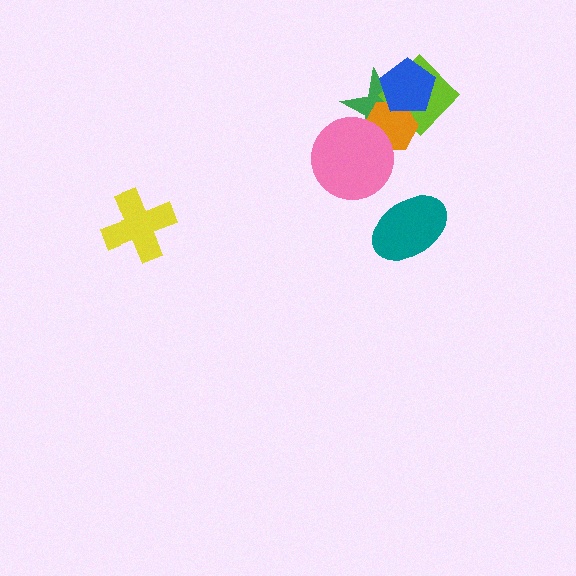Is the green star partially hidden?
Yes, it is partially covered by another shape.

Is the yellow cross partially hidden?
No, no other shape covers it.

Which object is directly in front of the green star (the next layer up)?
The lime diamond is directly in front of the green star.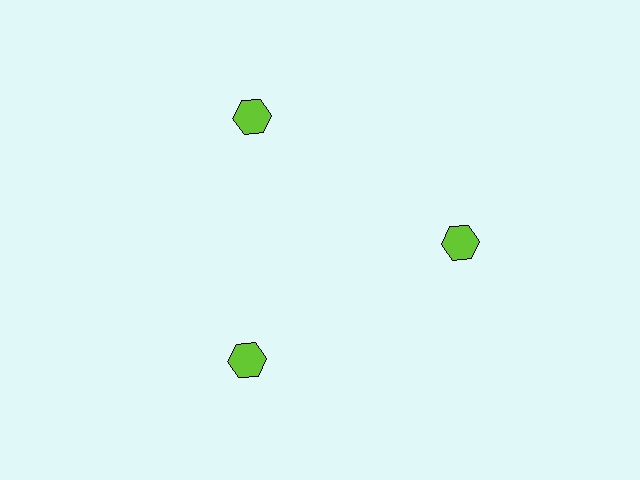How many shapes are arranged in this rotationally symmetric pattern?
There are 3 shapes, arranged in 3 groups of 1.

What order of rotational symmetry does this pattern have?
This pattern has 3-fold rotational symmetry.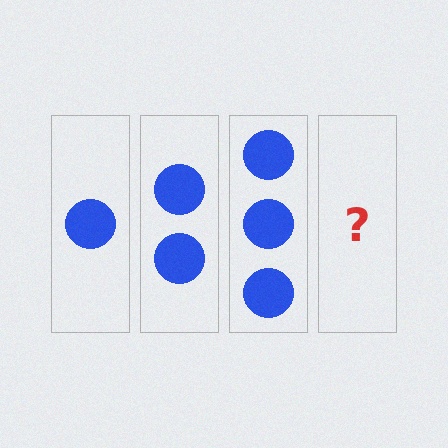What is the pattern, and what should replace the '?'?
The pattern is that each step adds one more circle. The '?' should be 4 circles.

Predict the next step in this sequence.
The next step is 4 circles.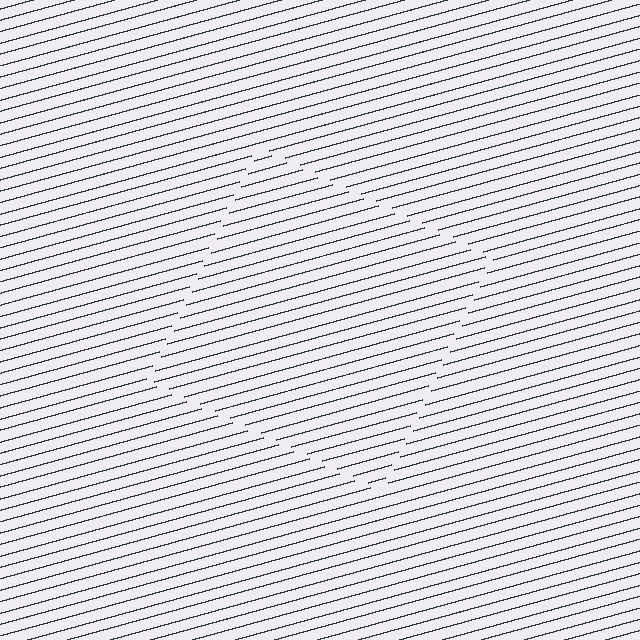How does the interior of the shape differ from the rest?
The interior of the shape contains the same grating, shifted by half a period — the contour is defined by the phase discontinuity where line-ends from the inner and outer gratings abut.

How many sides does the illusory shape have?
4 sides — the line-ends trace a square.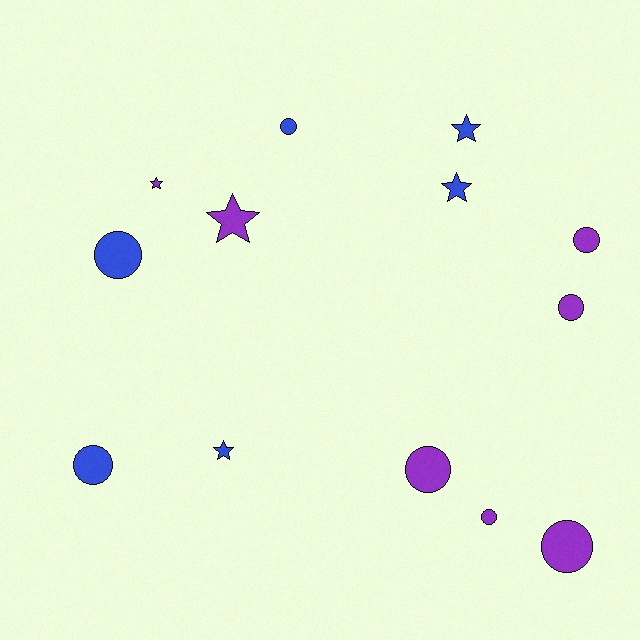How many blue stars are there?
There are 3 blue stars.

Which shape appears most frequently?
Circle, with 8 objects.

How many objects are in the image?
There are 13 objects.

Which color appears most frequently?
Purple, with 7 objects.